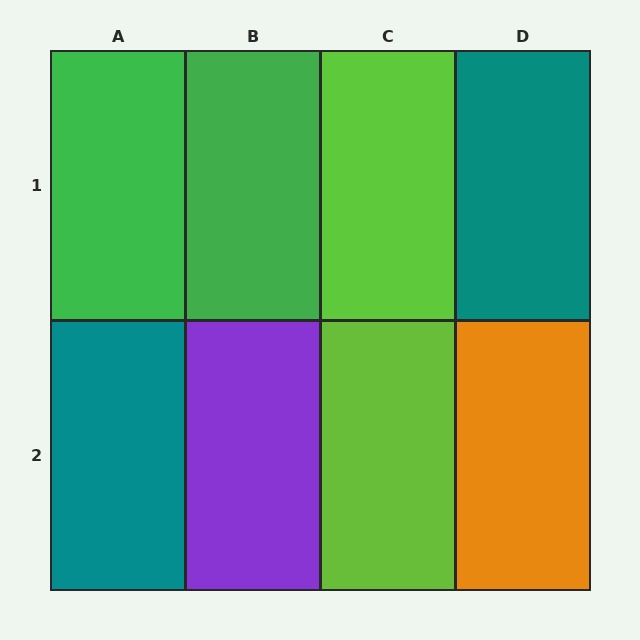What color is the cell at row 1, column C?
Lime.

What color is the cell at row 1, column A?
Green.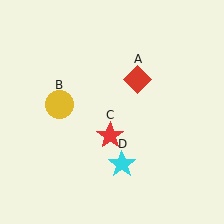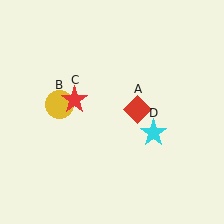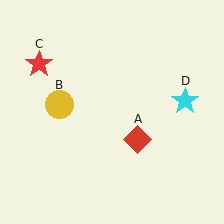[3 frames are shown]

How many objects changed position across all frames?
3 objects changed position: red diamond (object A), red star (object C), cyan star (object D).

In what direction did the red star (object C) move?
The red star (object C) moved up and to the left.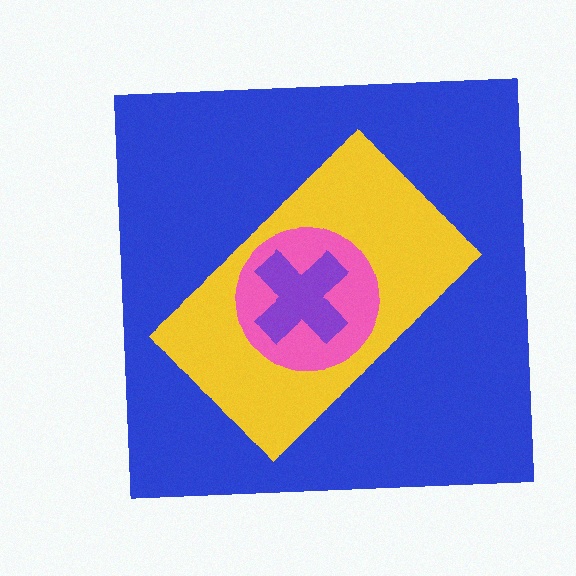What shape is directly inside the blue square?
The yellow rectangle.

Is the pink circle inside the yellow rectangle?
Yes.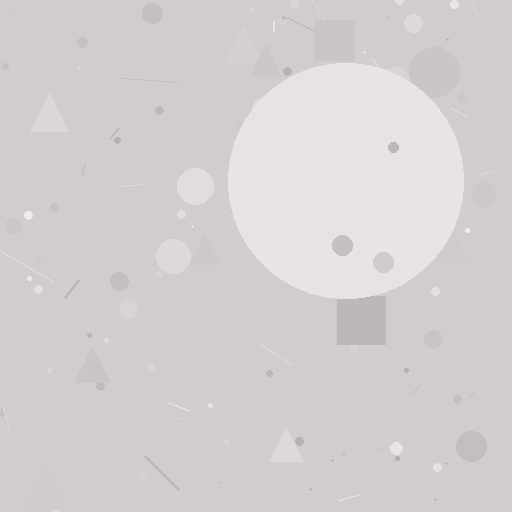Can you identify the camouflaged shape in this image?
The camouflaged shape is a circle.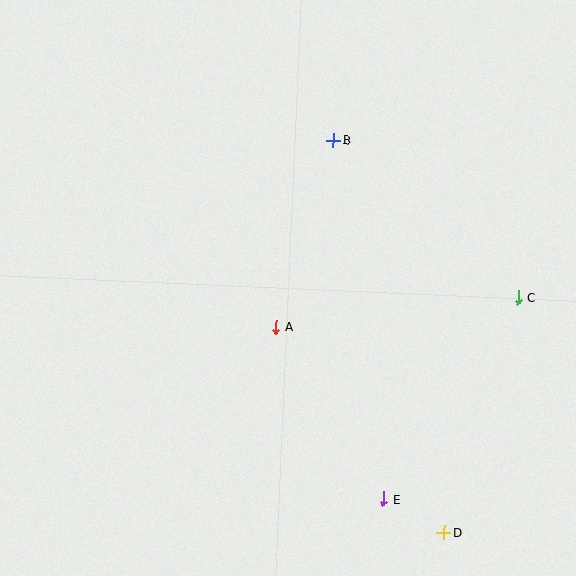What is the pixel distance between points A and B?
The distance between A and B is 196 pixels.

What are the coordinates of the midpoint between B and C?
The midpoint between B and C is at (426, 219).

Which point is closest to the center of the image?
Point A at (276, 327) is closest to the center.